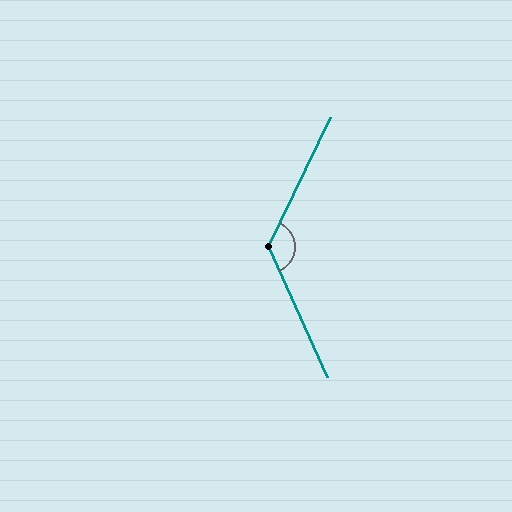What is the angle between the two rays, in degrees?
Approximately 130 degrees.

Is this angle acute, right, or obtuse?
It is obtuse.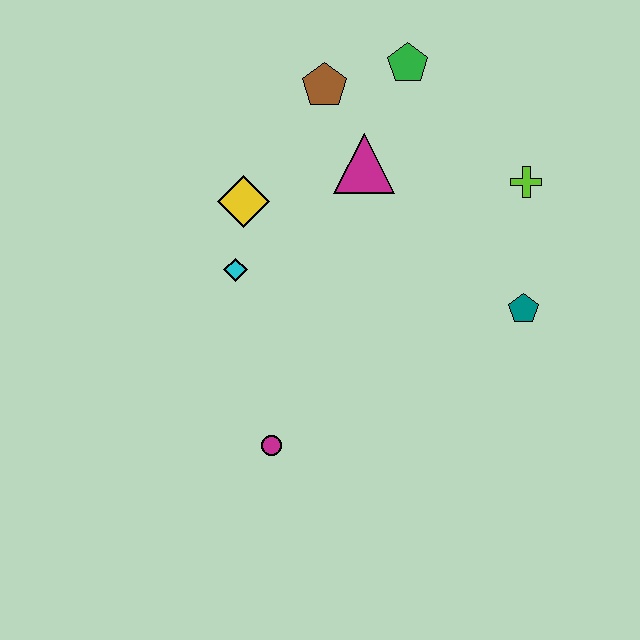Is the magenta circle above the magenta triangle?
No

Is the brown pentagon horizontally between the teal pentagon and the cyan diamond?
Yes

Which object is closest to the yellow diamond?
The cyan diamond is closest to the yellow diamond.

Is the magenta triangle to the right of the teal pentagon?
No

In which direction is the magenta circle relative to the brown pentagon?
The magenta circle is below the brown pentagon.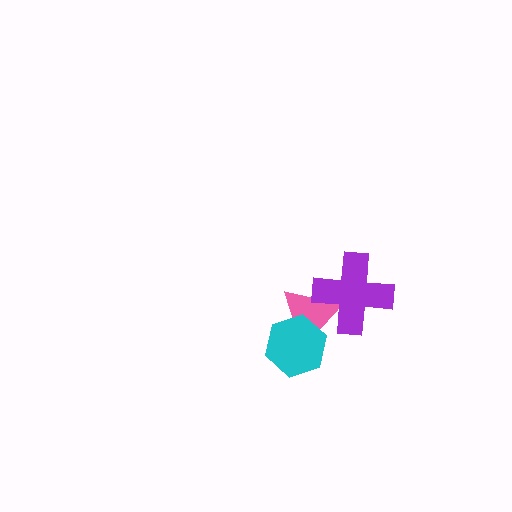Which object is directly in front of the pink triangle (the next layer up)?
The cyan hexagon is directly in front of the pink triangle.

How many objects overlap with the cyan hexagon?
1 object overlaps with the cyan hexagon.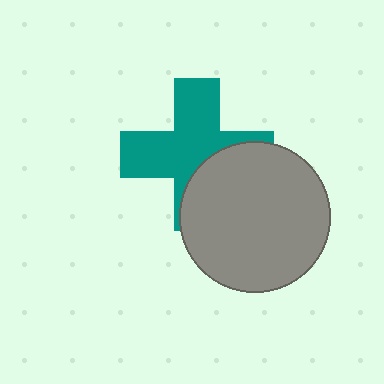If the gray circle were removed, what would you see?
You would see the complete teal cross.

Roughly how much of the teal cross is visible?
About half of it is visible (roughly 64%).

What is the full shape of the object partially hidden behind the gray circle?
The partially hidden object is a teal cross.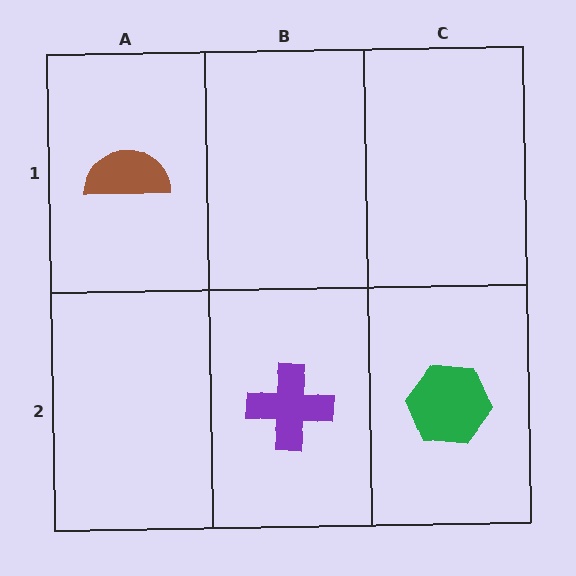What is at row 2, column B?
A purple cross.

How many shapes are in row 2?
2 shapes.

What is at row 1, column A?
A brown semicircle.